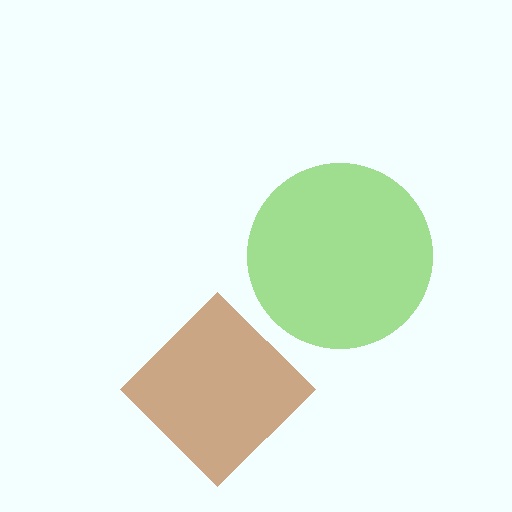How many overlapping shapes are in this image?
There are 2 overlapping shapes in the image.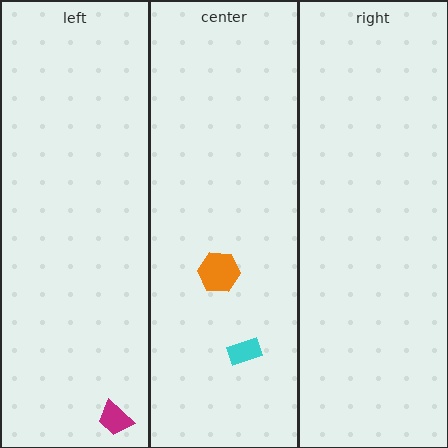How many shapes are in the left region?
1.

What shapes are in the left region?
The magenta trapezoid.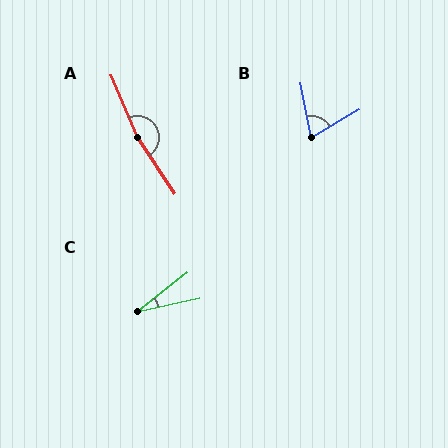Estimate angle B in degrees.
Approximately 70 degrees.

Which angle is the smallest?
C, at approximately 26 degrees.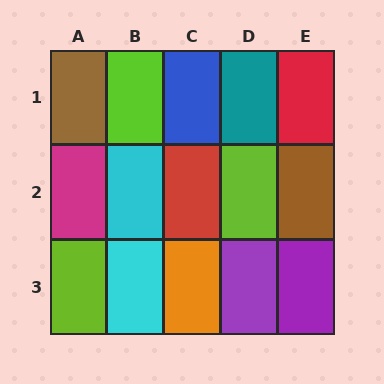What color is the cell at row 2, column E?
Brown.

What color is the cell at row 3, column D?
Purple.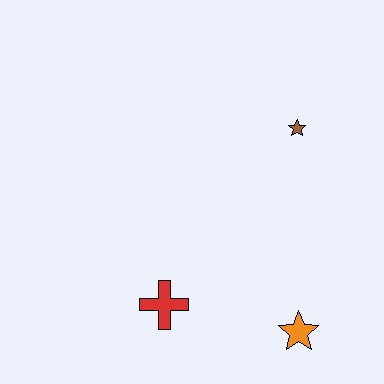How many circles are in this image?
There are no circles.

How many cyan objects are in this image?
There are no cyan objects.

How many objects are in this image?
There are 3 objects.